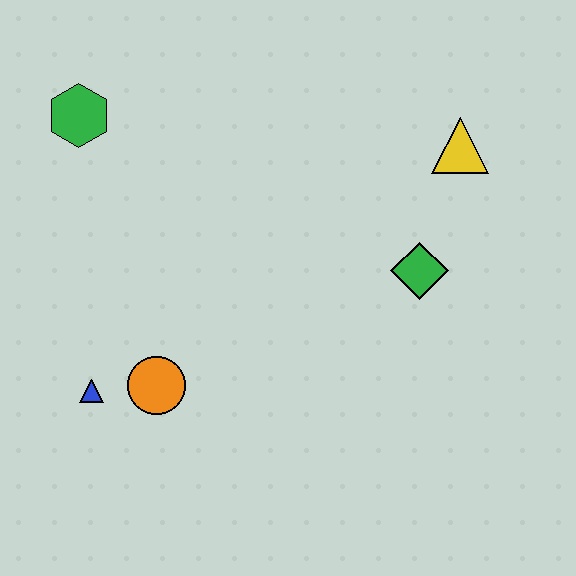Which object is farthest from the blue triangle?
The yellow triangle is farthest from the blue triangle.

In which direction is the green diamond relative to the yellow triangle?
The green diamond is below the yellow triangle.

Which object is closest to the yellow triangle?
The green diamond is closest to the yellow triangle.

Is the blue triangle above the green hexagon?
No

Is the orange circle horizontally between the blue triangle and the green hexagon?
No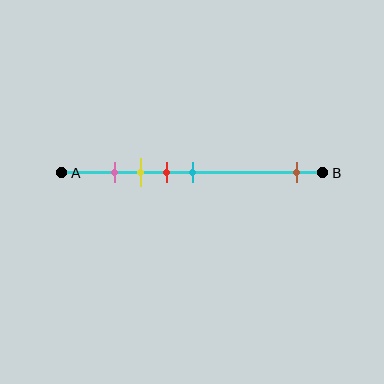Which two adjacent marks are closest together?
The pink and yellow marks are the closest adjacent pair.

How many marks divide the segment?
There are 5 marks dividing the segment.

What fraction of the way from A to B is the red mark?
The red mark is approximately 40% (0.4) of the way from A to B.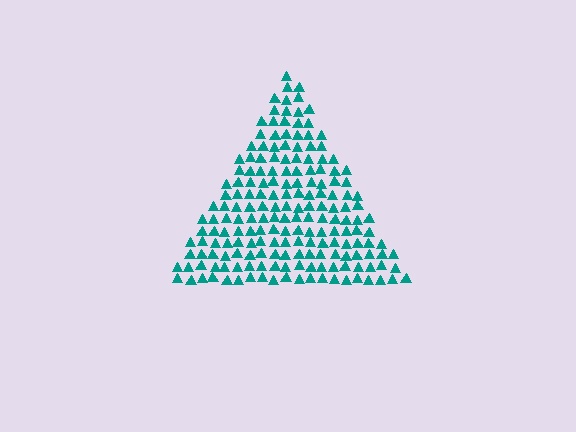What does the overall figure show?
The overall figure shows a triangle.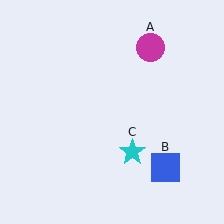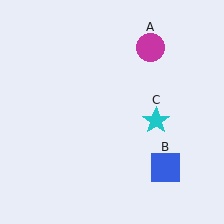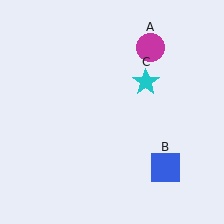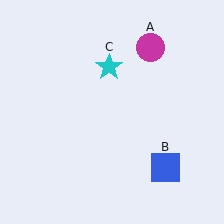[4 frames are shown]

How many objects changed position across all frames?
1 object changed position: cyan star (object C).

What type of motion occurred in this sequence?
The cyan star (object C) rotated counterclockwise around the center of the scene.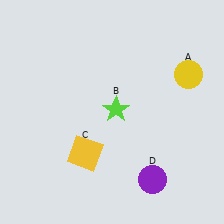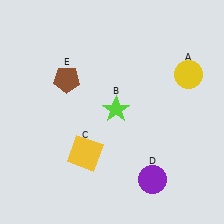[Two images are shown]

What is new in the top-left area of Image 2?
A brown pentagon (E) was added in the top-left area of Image 2.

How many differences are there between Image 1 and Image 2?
There is 1 difference between the two images.